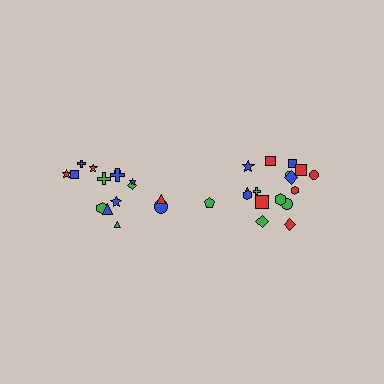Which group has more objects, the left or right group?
The right group.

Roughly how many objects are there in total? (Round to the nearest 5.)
Roughly 35 objects in total.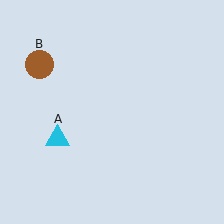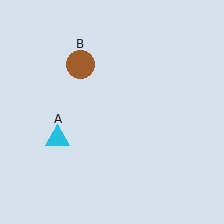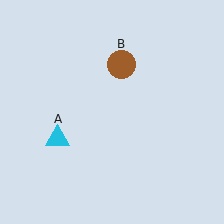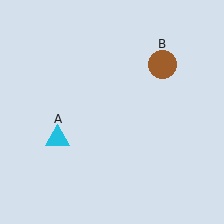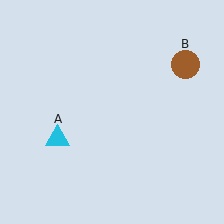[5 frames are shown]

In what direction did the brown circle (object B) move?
The brown circle (object B) moved right.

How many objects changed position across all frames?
1 object changed position: brown circle (object B).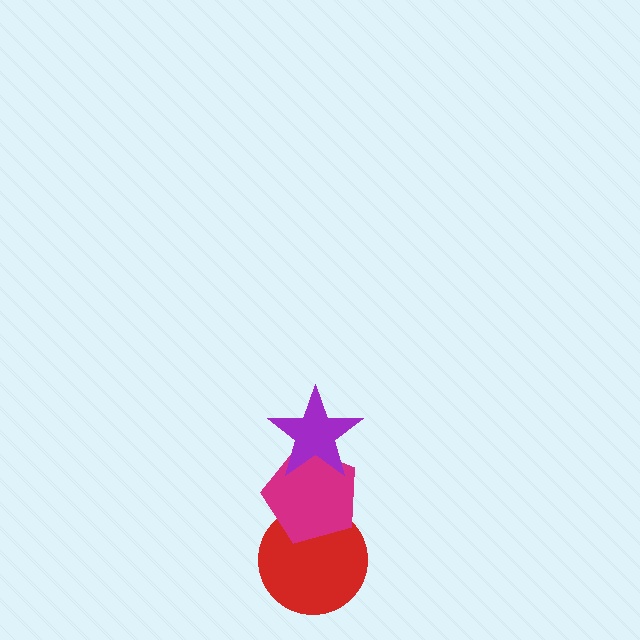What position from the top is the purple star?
The purple star is 1st from the top.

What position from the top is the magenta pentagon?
The magenta pentagon is 2nd from the top.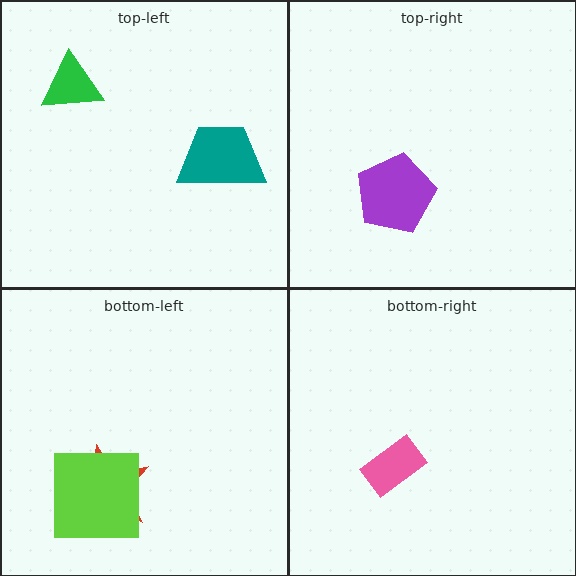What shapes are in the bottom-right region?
The pink rectangle.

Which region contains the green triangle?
The top-left region.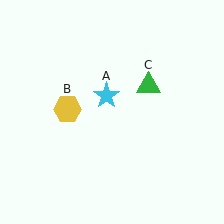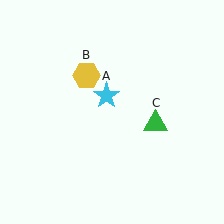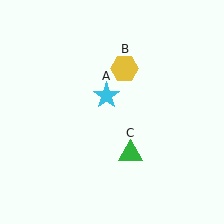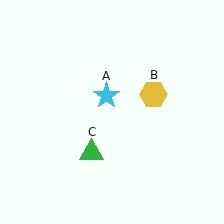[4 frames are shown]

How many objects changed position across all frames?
2 objects changed position: yellow hexagon (object B), green triangle (object C).